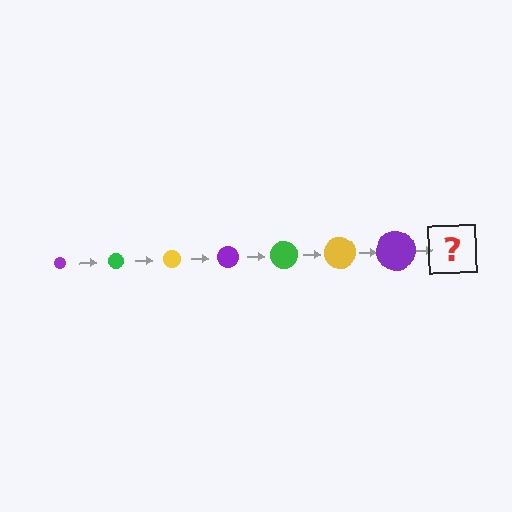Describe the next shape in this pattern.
It should be a green circle, larger than the previous one.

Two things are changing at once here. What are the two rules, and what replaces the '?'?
The two rules are that the circle grows larger each step and the color cycles through purple, green, and yellow. The '?' should be a green circle, larger than the previous one.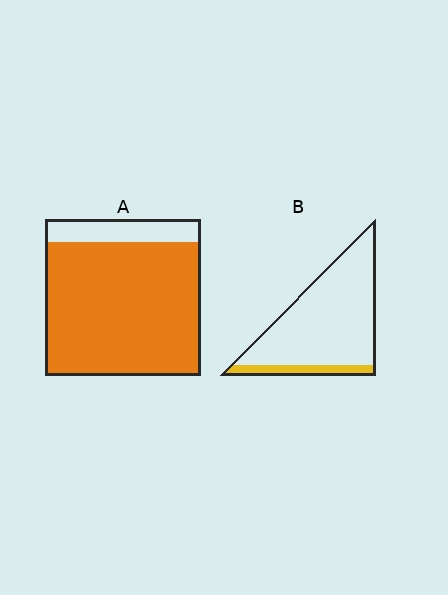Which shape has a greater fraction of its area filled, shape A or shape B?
Shape A.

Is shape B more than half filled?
No.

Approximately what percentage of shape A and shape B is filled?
A is approximately 85% and B is approximately 15%.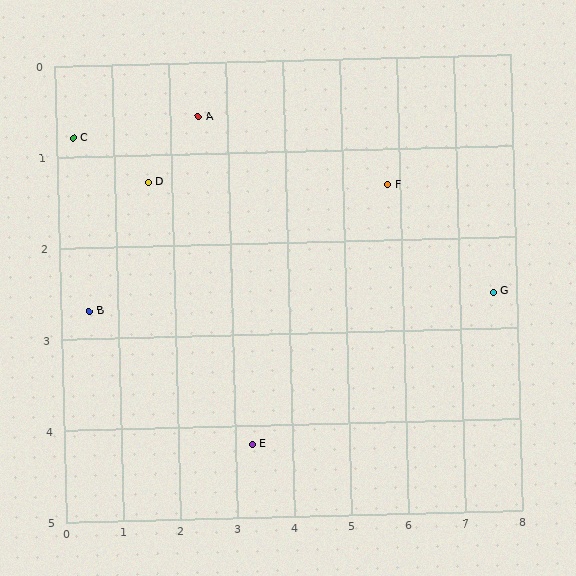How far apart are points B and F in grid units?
Points B and F are about 5.5 grid units apart.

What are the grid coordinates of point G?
Point G is at approximately (7.6, 2.6).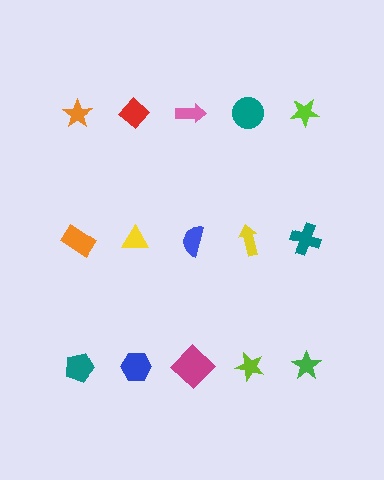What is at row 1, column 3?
A pink arrow.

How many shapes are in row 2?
5 shapes.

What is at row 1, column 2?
A red diamond.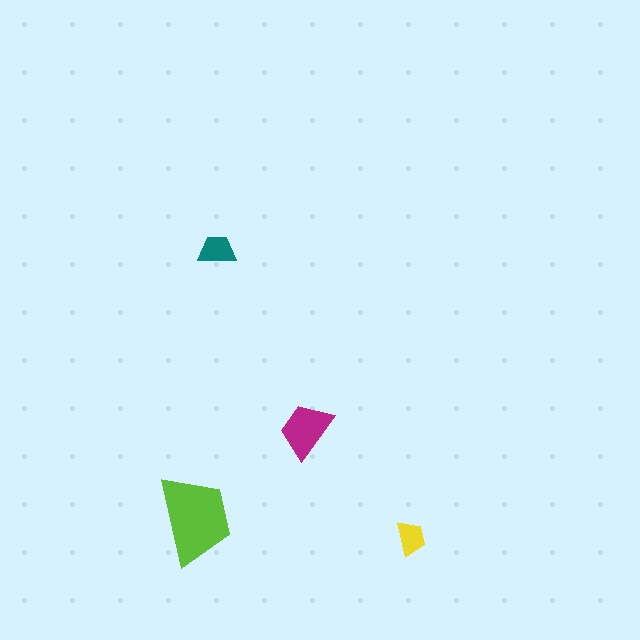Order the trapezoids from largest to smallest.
the lime one, the magenta one, the teal one, the yellow one.